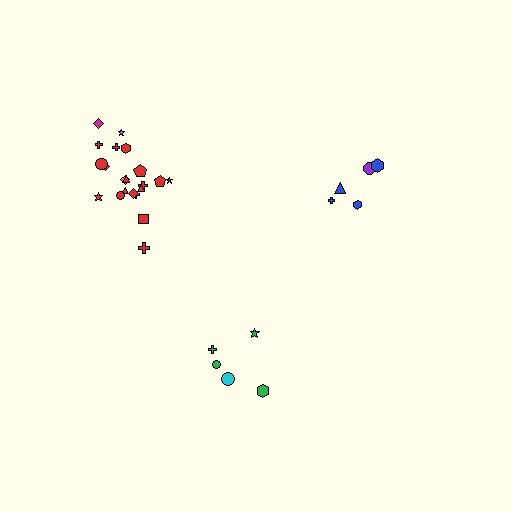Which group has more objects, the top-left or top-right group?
The top-left group.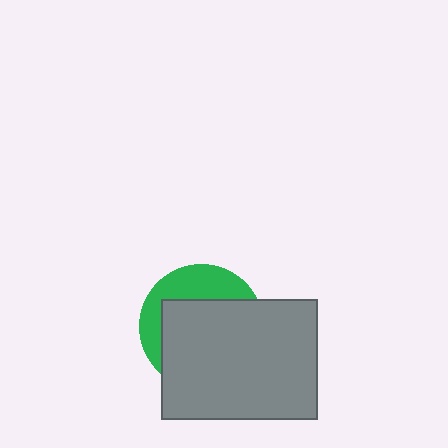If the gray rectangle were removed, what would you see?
You would see the complete green circle.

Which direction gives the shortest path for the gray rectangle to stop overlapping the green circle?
Moving toward the lower-right gives the shortest separation.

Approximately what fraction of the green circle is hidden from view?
Roughly 66% of the green circle is hidden behind the gray rectangle.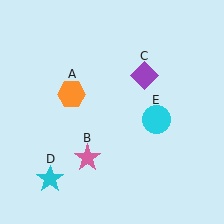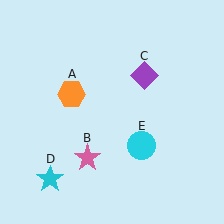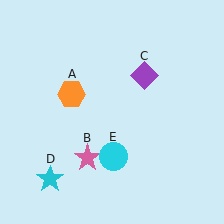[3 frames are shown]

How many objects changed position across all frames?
1 object changed position: cyan circle (object E).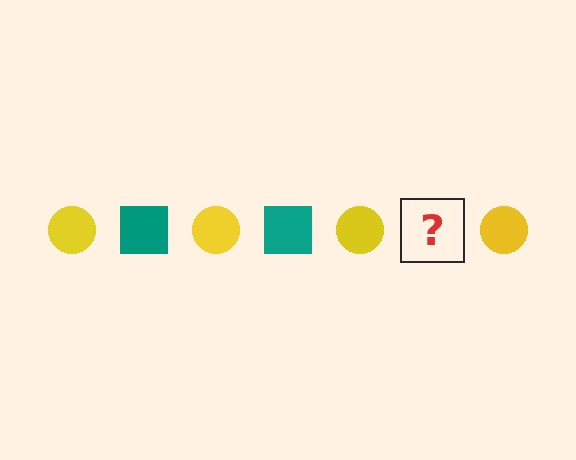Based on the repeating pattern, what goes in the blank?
The blank should be a teal square.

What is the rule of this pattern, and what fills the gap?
The rule is that the pattern alternates between yellow circle and teal square. The gap should be filled with a teal square.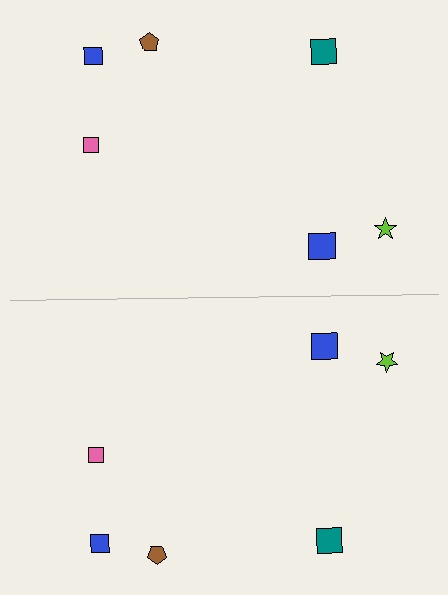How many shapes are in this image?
There are 12 shapes in this image.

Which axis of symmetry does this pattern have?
The pattern has a horizontal axis of symmetry running through the center of the image.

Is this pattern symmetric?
Yes, this pattern has bilateral (reflection) symmetry.